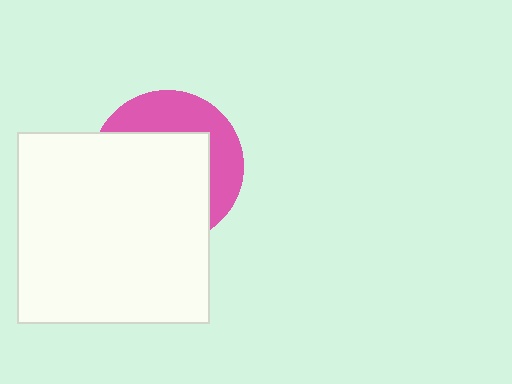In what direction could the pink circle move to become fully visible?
The pink circle could move toward the upper-right. That would shift it out from behind the white square entirely.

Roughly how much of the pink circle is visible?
A small part of it is visible (roughly 36%).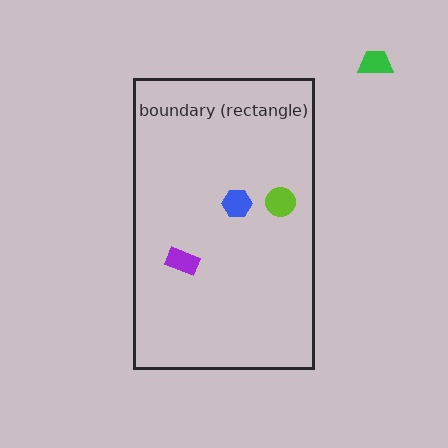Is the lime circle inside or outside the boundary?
Inside.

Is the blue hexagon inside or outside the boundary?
Inside.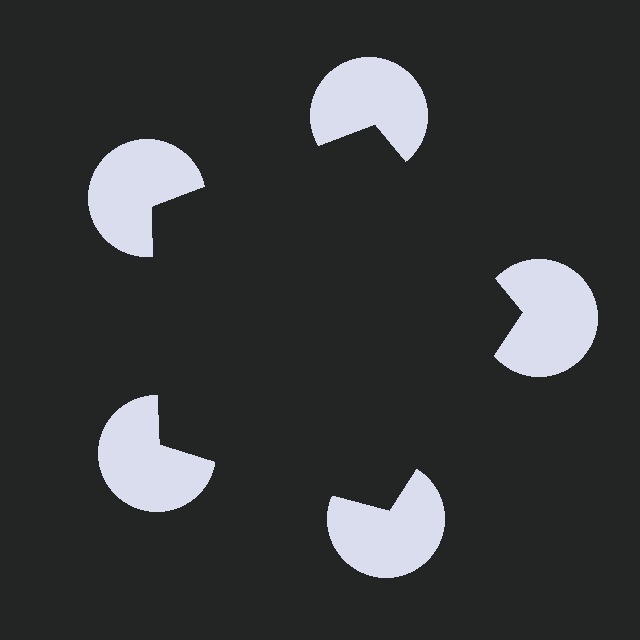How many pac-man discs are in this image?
There are 5 — one at each vertex of the illusory pentagon.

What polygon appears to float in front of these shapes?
An illusory pentagon — its edges are inferred from the aligned wedge cuts in the pac-man discs, not physically drawn.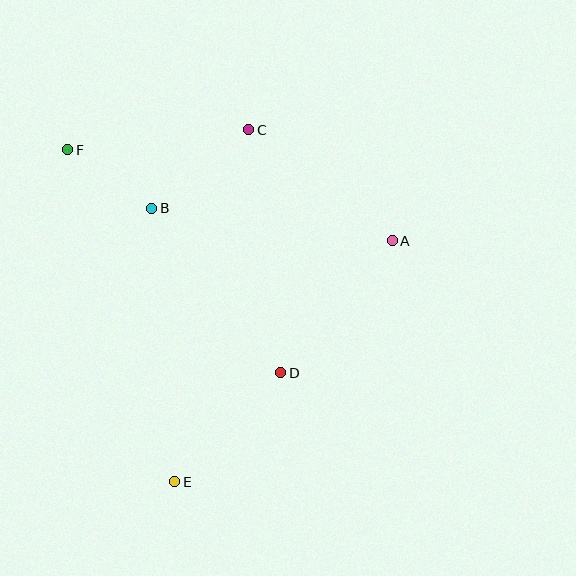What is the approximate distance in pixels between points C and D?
The distance between C and D is approximately 245 pixels.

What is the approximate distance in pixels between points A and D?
The distance between A and D is approximately 173 pixels.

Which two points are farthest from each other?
Points C and E are farthest from each other.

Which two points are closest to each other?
Points B and F are closest to each other.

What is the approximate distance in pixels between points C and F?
The distance between C and F is approximately 182 pixels.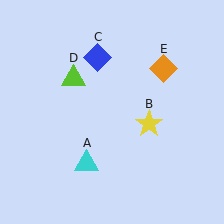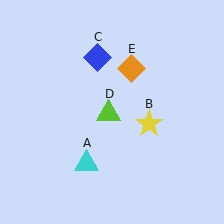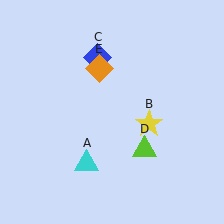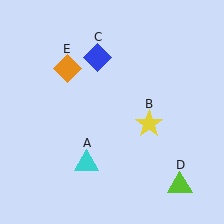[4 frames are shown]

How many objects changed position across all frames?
2 objects changed position: lime triangle (object D), orange diamond (object E).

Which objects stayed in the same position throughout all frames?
Cyan triangle (object A) and yellow star (object B) and blue diamond (object C) remained stationary.